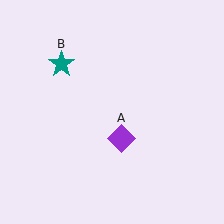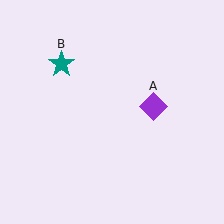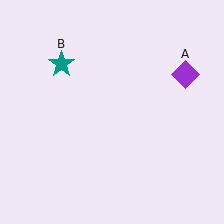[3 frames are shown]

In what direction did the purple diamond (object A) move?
The purple diamond (object A) moved up and to the right.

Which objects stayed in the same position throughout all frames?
Teal star (object B) remained stationary.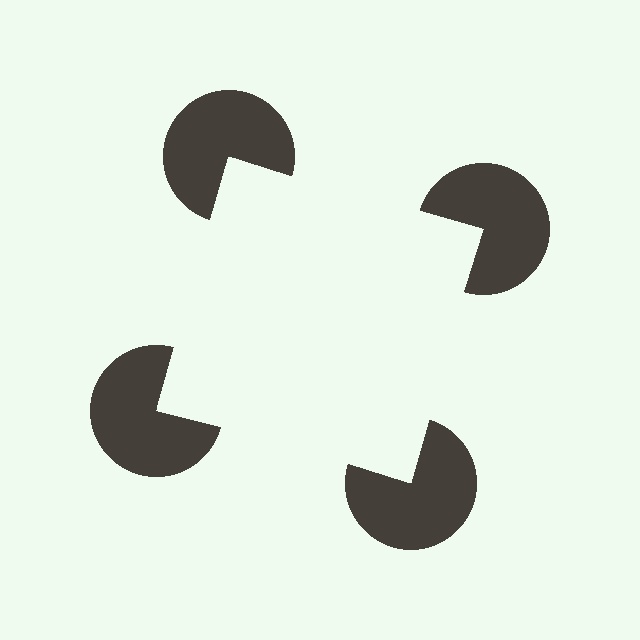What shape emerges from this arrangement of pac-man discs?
An illusory square — its edges are inferred from the aligned wedge cuts in the pac-man discs, not physically drawn.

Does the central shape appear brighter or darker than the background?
It typically appears slightly brighter than the background, even though no actual brightness change is drawn.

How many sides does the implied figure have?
4 sides.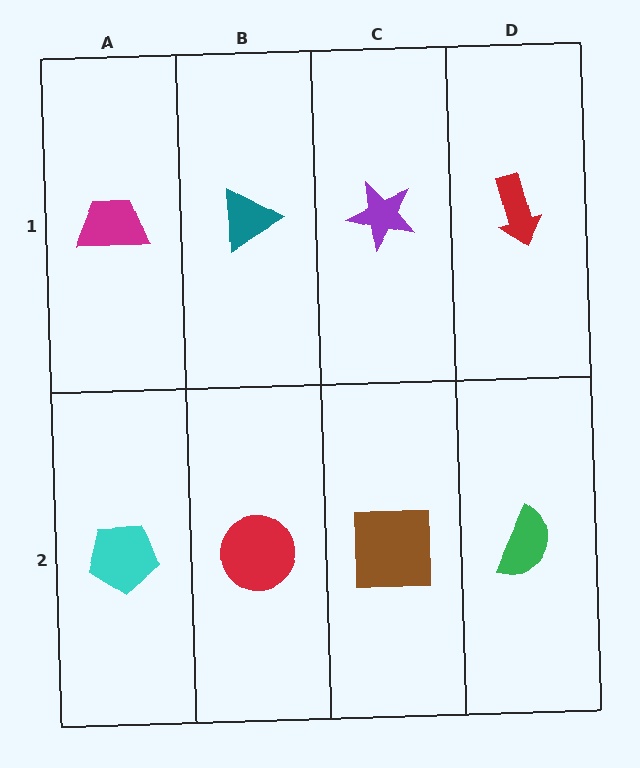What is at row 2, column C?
A brown square.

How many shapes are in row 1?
4 shapes.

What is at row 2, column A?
A cyan pentagon.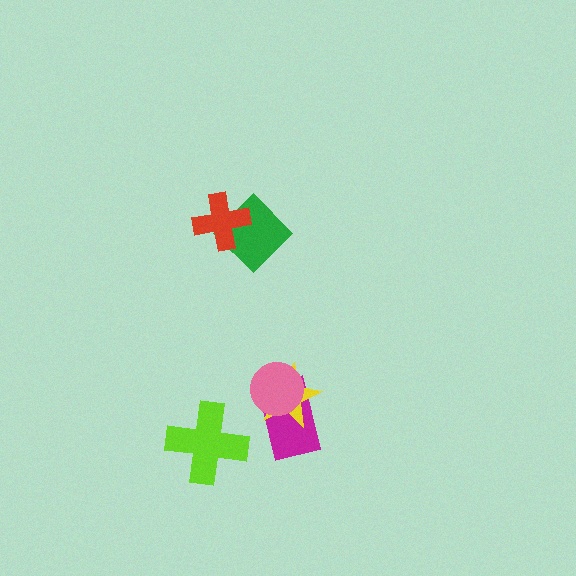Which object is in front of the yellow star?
The pink circle is in front of the yellow star.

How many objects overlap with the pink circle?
2 objects overlap with the pink circle.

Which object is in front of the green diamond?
The red cross is in front of the green diamond.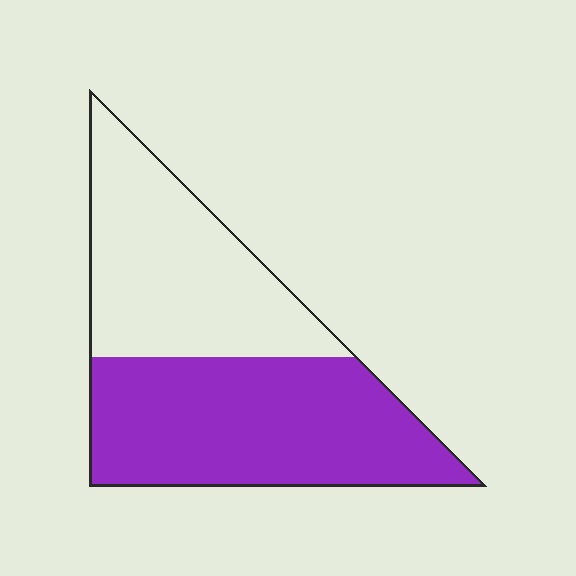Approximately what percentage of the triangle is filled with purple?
Approximately 55%.